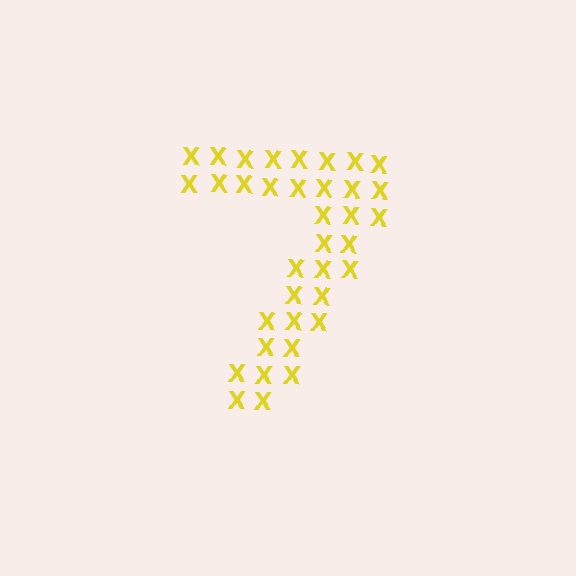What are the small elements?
The small elements are letter X's.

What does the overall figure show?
The overall figure shows the digit 7.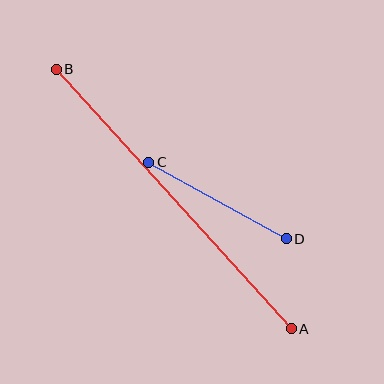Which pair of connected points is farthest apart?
Points A and B are farthest apart.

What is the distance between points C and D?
The distance is approximately 158 pixels.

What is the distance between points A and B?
The distance is approximately 350 pixels.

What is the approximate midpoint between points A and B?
The midpoint is at approximately (174, 199) pixels.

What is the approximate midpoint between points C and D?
The midpoint is at approximately (217, 200) pixels.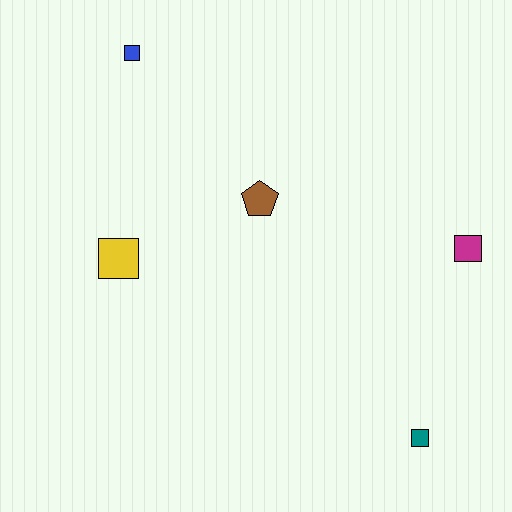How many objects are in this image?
There are 5 objects.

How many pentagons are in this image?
There is 1 pentagon.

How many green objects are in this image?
There are no green objects.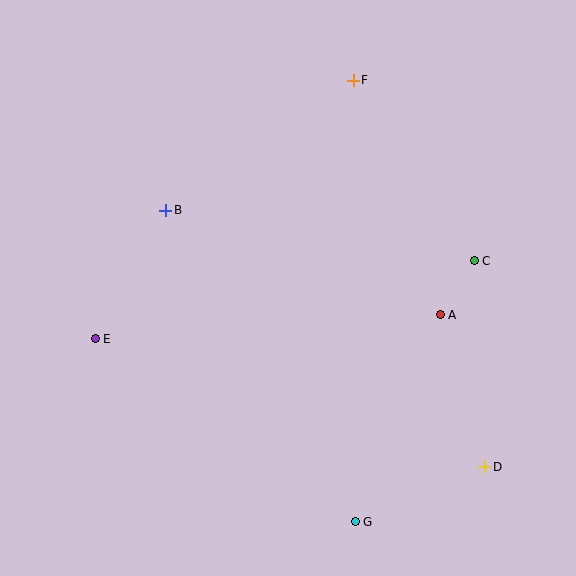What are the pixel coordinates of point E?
Point E is at (95, 339).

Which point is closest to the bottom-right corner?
Point D is closest to the bottom-right corner.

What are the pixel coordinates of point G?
Point G is at (355, 522).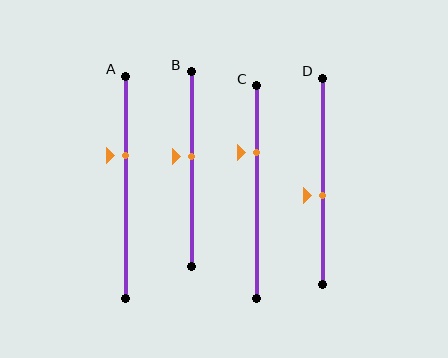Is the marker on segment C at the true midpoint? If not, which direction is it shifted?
No, the marker on segment C is shifted upward by about 19% of the segment length.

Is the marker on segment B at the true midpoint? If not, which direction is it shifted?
No, the marker on segment B is shifted upward by about 7% of the segment length.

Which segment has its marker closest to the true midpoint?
Segment D has its marker closest to the true midpoint.